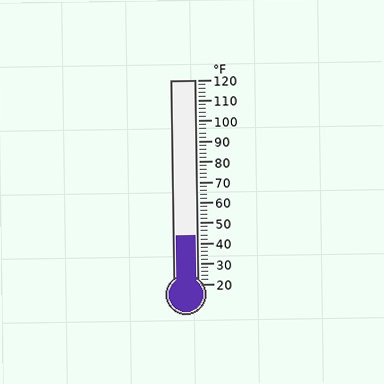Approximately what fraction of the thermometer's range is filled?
The thermometer is filled to approximately 25% of its range.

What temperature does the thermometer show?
The thermometer shows approximately 44°F.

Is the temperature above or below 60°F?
The temperature is below 60°F.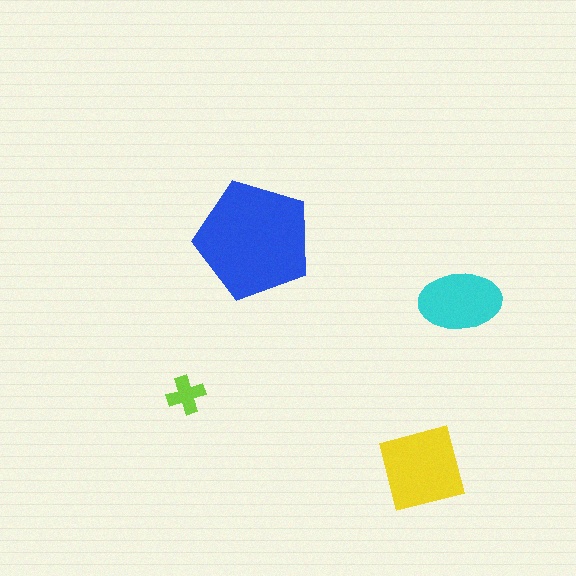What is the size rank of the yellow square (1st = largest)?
2nd.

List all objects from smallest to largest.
The lime cross, the cyan ellipse, the yellow square, the blue pentagon.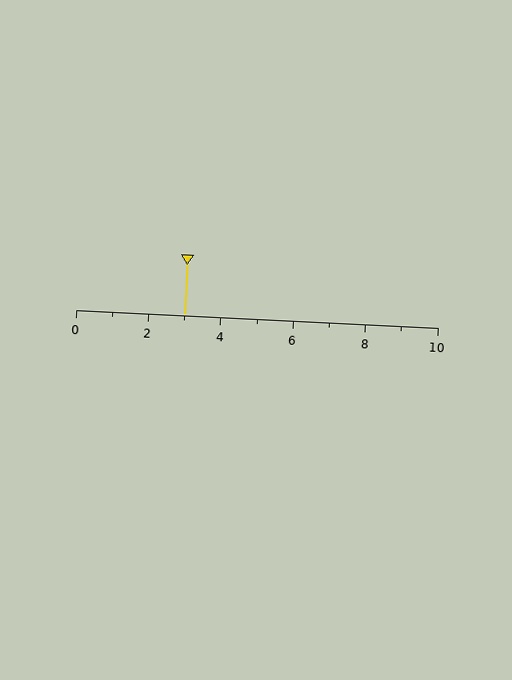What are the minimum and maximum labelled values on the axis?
The axis runs from 0 to 10.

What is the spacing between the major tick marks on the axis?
The major ticks are spaced 2 apart.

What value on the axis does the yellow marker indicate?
The marker indicates approximately 3.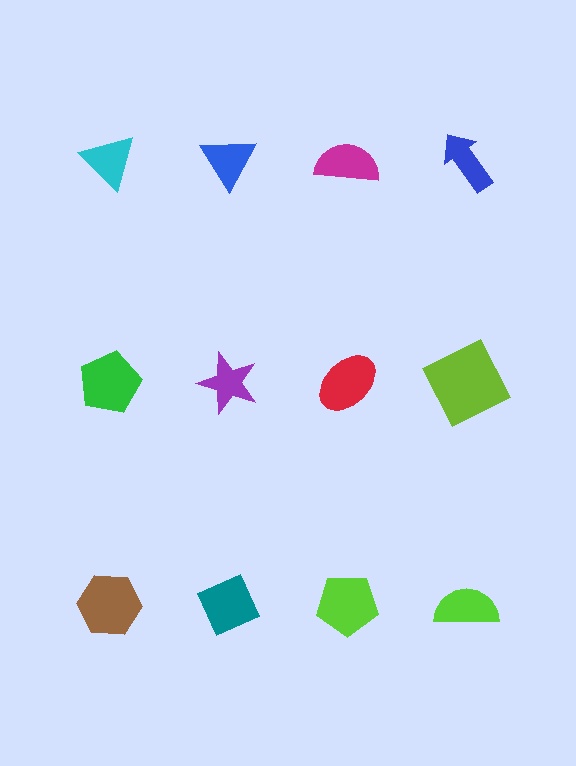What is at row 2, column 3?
A red ellipse.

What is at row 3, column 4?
A lime semicircle.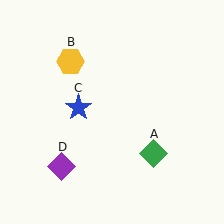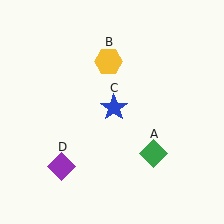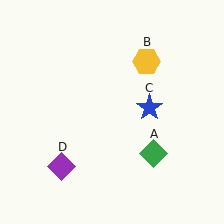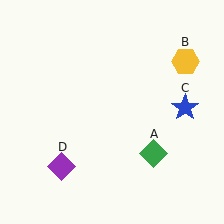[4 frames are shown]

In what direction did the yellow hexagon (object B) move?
The yellow hexagon (object B) moved right.